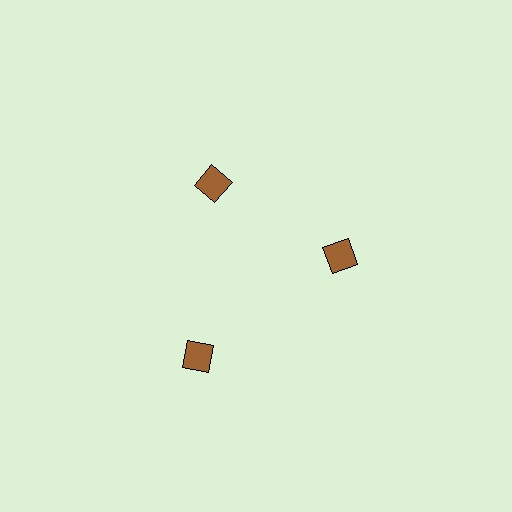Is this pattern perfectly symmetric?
No. The 3 brown diamonds are arranged in a ring, but one element near the 7 o'clock position is pushed outward from the center, breaking the 3-fold rotational symmetry.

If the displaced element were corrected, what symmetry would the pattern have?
It would have 3-fold rotational symmetry — the pattern would map onto itself every 120 degrees.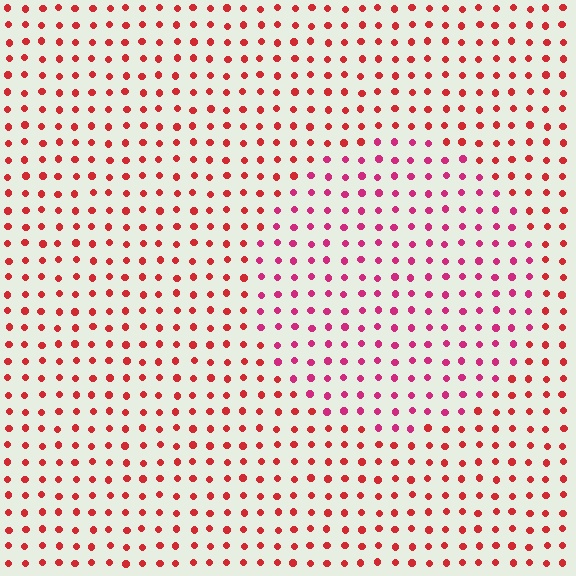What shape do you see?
I see a circle.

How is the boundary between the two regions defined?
The boundary is defined purely by a slight shift in hue (about 28 degrees). Spacing, size, and orientation are identical on both sides.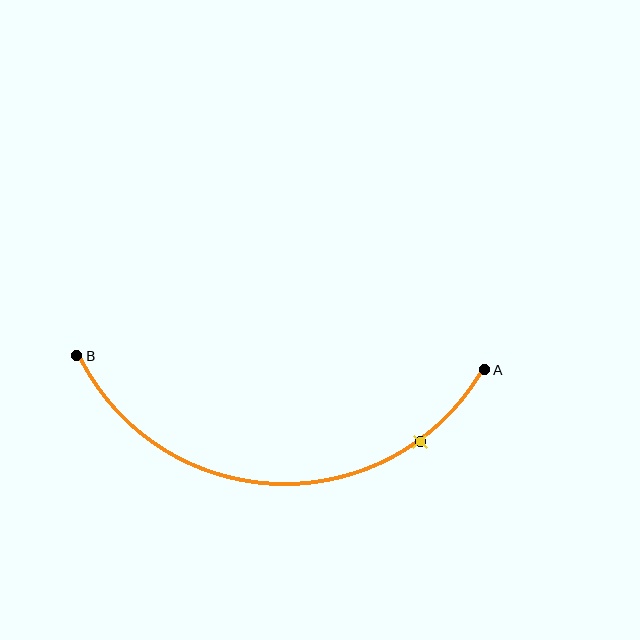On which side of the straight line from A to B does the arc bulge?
The arc bulges below the straight line connecting A and B.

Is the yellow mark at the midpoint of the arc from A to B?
No. The yellow mark lies on the arc but is closer to endpoint A. The arc midpoint would be at the point on the curve equidistant along the arc from both A and B.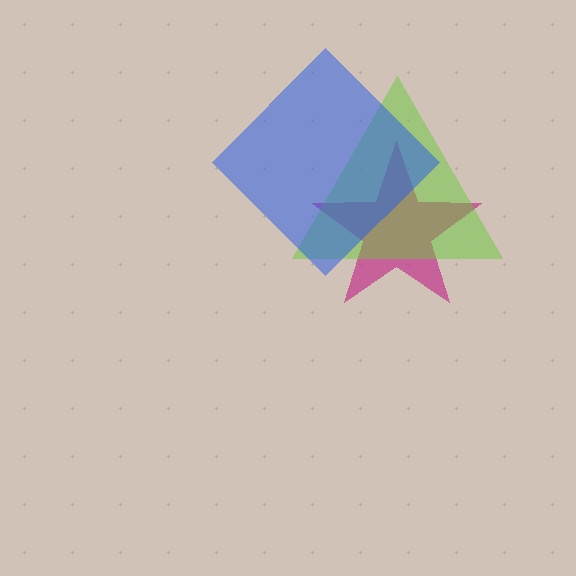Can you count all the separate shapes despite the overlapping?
Yes, there are 3 separate shapes.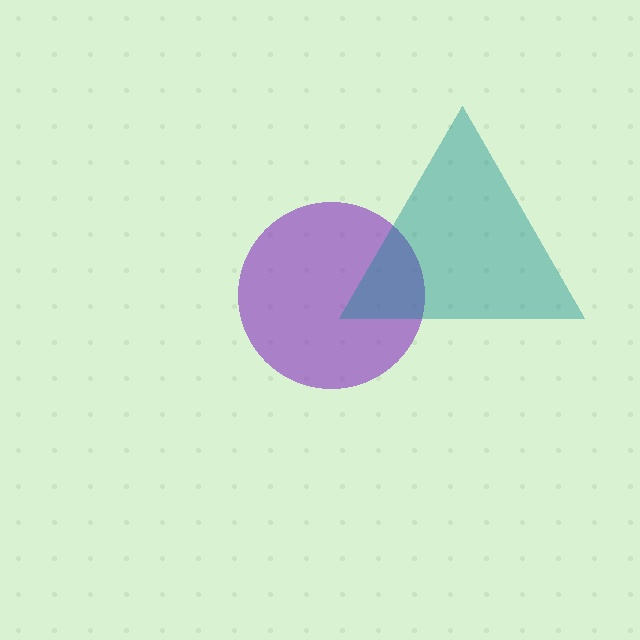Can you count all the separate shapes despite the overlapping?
Yes, there are 2 separate shapes.